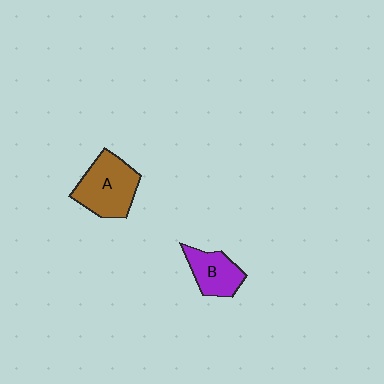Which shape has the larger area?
Shape A (brown).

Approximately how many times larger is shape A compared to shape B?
Approximately 1.5 times.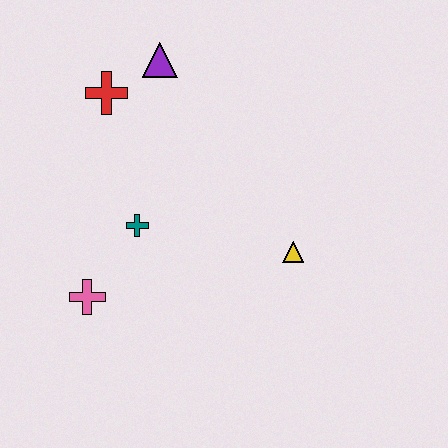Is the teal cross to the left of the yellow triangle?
Yes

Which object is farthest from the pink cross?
The purple triangle is farthest from the pink cross.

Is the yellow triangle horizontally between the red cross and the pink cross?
No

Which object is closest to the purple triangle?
The red cross is closest to the purple triangle.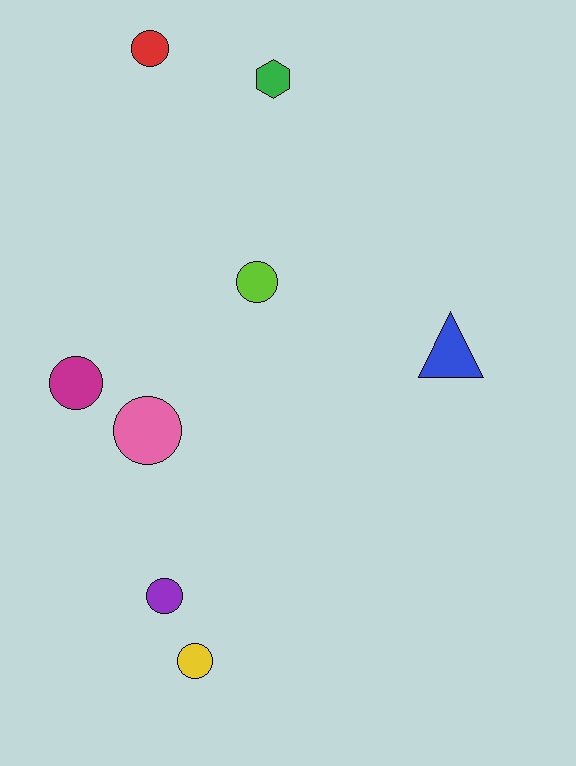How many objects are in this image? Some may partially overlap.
There are 8 objects.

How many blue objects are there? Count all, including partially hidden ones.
There is 1 blue object.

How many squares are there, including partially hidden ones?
There are no squares.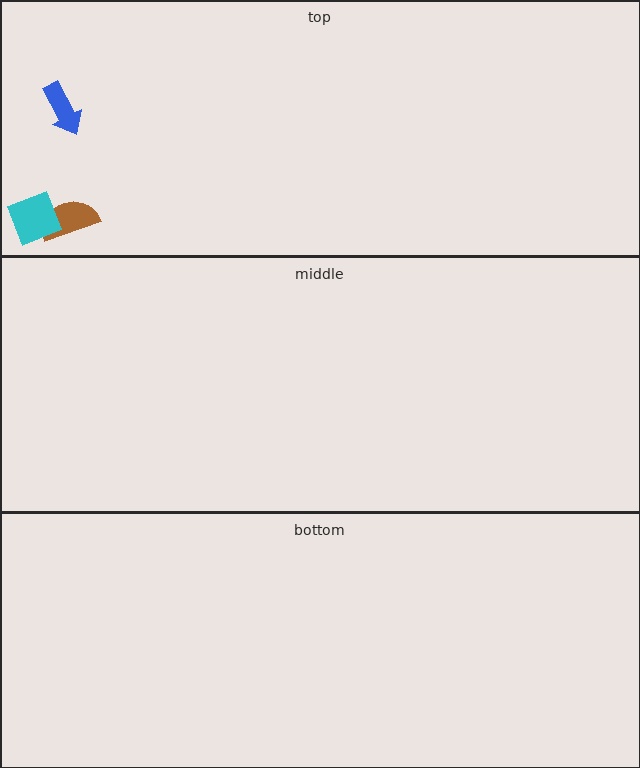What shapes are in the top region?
The brown semicircle, the blue arrow, the cyan diamond.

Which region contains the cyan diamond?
The top region.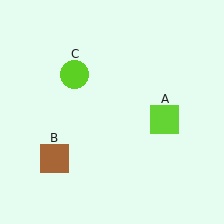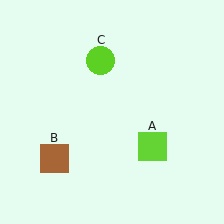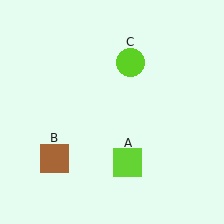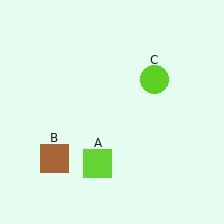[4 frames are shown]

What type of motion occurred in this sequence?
The lime square (object A), lime circle (object C) rotated clockwise around the center of the scene.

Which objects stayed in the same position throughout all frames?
Brown square (object B) remained stationary.